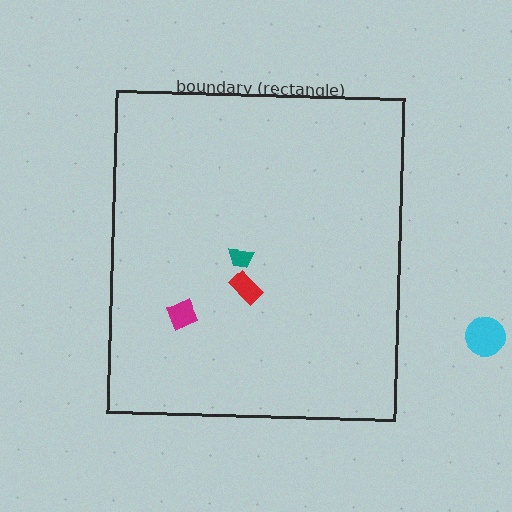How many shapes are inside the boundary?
3 inside, 1 outside.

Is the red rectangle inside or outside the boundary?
Inside.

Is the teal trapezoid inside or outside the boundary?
Inside.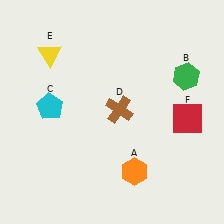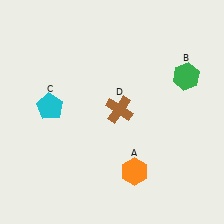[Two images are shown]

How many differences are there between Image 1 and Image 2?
There are 2 differences between the two images.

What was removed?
The red square (F), the yellow triangle (E) were removed in Image 2.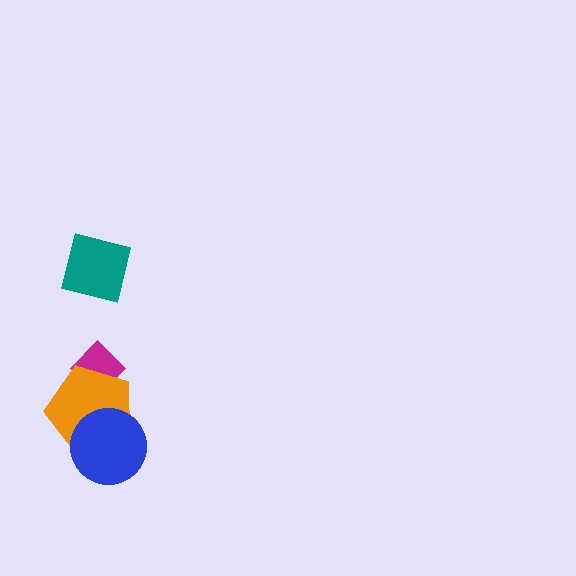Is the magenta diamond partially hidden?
Yes, it is partially covered by another shape.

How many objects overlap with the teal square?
0 objects overlap with the teal square.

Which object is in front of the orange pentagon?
The blue circle is in front of the orange pentagon.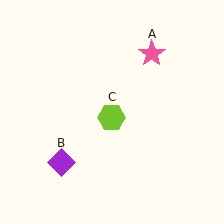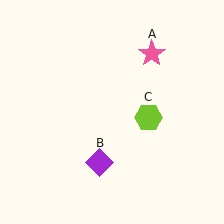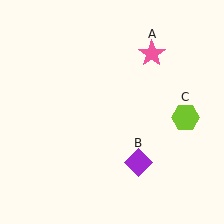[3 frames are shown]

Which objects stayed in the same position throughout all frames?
Pink star (object A) remained stationary.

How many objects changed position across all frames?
2 objects changed position: purple diamond (object B), lime hexagon (object C).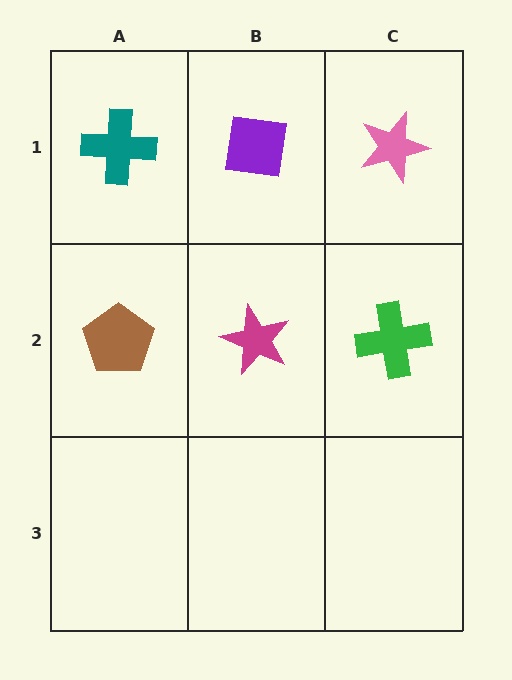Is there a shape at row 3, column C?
No, that cell is empty.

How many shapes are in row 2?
3 shapes.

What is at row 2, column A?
A brown pentagon.